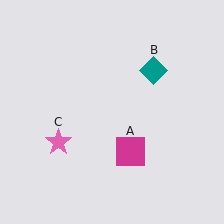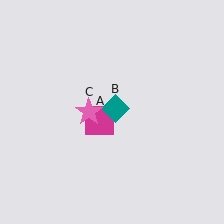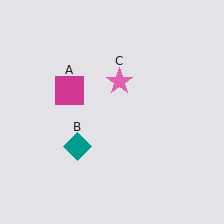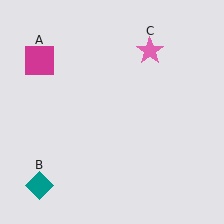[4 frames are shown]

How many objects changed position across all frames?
3 objects changed position: magenta square (object A), teal diamond (object B), pink star (object C).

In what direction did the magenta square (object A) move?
The magenta square (object A) moved up and to the left.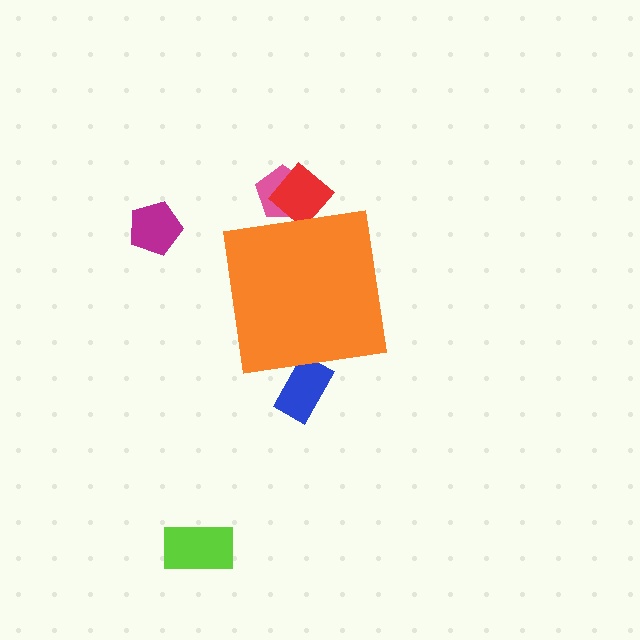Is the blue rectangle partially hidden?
Yes, the blue rectangle is partially hidden behind the orange square.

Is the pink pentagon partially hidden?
Yes, the pink pentagon is partially hidden behind the orange square.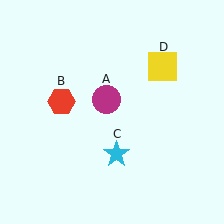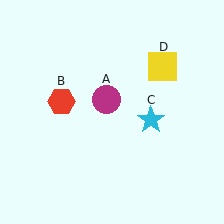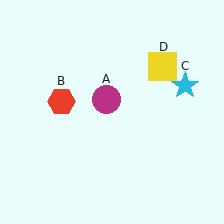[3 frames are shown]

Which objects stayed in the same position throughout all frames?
Magenta circle (object A) and red hexagon (object B) and yellow square (object D) remained stationary.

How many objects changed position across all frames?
1 object changed position: cyan star (object C).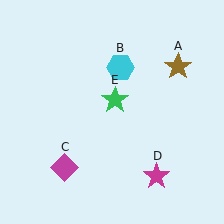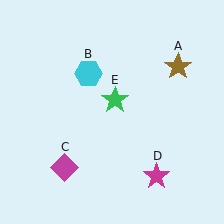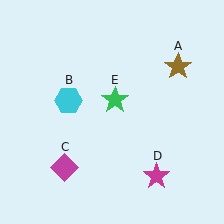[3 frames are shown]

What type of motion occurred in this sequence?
The cyan hexagon (object B) rotated counterclockwise around the center of the scene.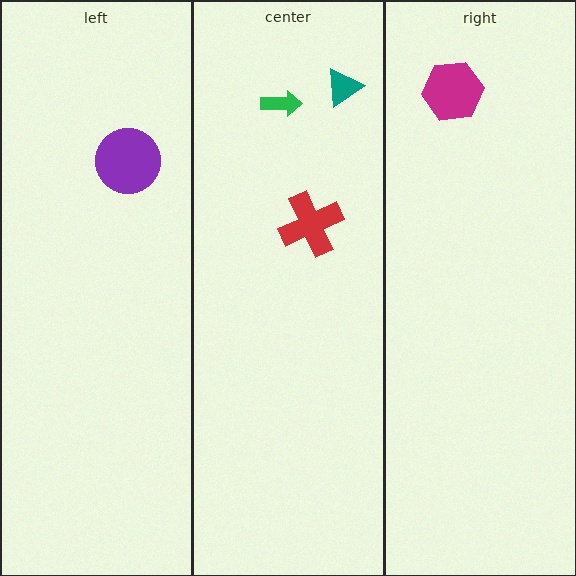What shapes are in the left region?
The purple circle.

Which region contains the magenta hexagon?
The right region.